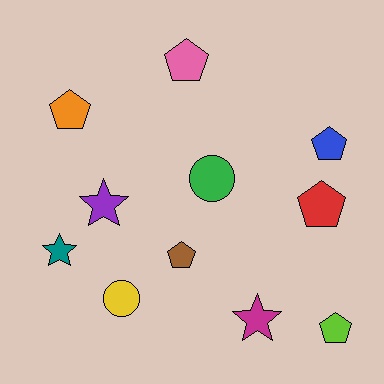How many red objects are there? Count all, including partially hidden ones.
There is 1 red object.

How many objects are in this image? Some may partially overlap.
There are 11 objects.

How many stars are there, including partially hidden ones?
There are 3 stars.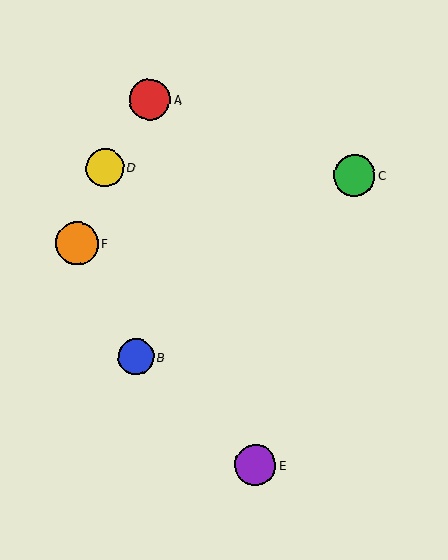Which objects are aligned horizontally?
Objects C, D are aligned horizontally.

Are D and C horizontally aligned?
Yes, both are at y≈168.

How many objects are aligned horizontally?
2 objects (C, D) are aligned horizontally.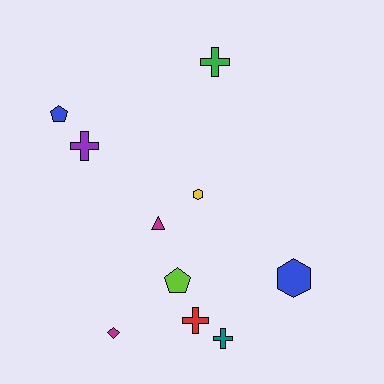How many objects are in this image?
There are 10 objects.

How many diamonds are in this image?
There is 1 diamond.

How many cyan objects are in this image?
There are no cyan objects.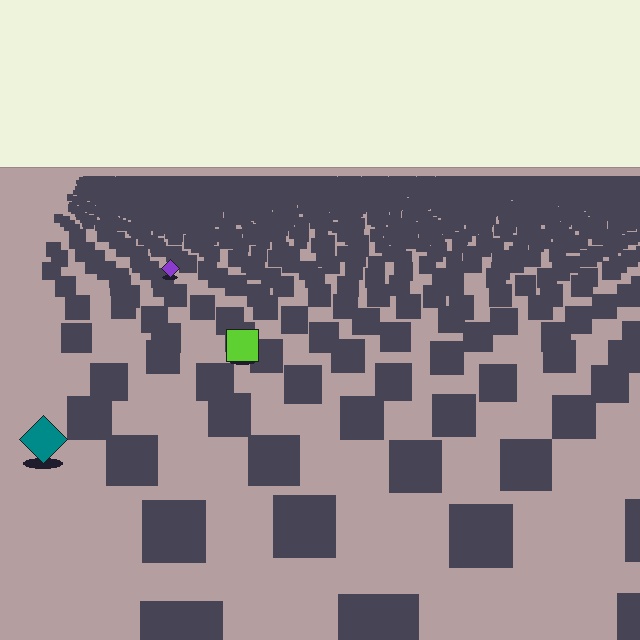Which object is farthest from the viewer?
The purple diamond is farthest from the viewer. It appears smaller and the ground texture around it is denser.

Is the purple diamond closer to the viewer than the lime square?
No. The lime square is closer — you can tell from the texture gradient: the ground texture is coarser near it.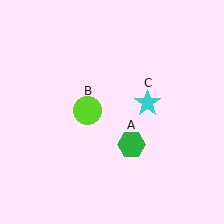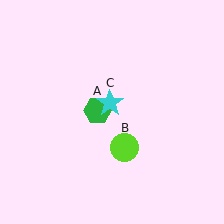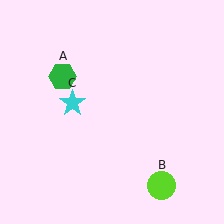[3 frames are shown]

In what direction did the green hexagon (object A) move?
The green hexagon (object A) moved up and to the left.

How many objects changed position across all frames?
3 objects changed position: green hexagon (object A), lime circle (object B), cyan star (object C).